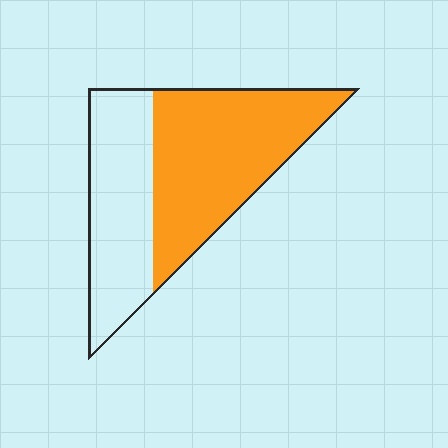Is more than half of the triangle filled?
Yes.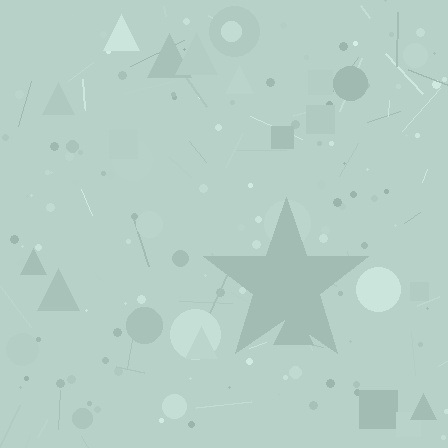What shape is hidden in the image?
A star is hidden in the image.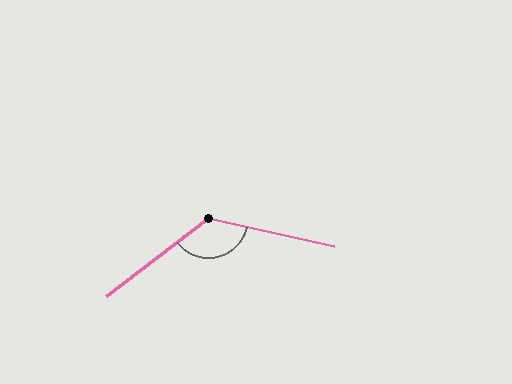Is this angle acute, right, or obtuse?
It is obtuse.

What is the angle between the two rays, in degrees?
Approximately 130 degrees.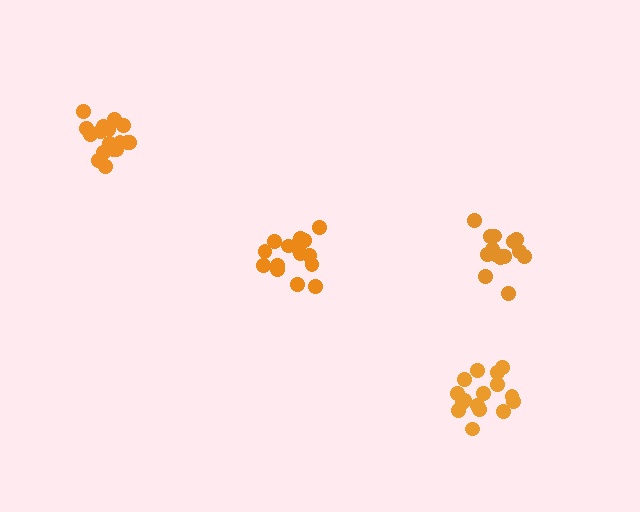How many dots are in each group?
Group 1: 17 dots, Group 2: 17 dots, Group 3: 16 dots, Group 4: 15 dots (65 total).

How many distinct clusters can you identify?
There are 4 distinct clusters.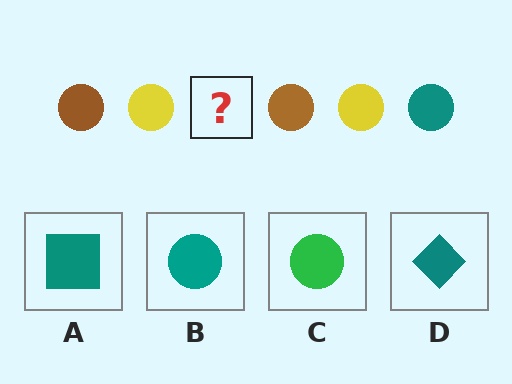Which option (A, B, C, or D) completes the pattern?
B.